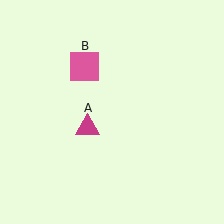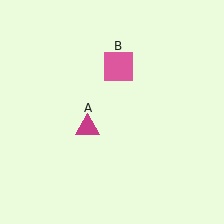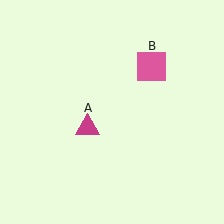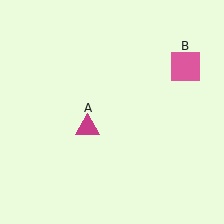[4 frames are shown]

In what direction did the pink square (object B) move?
The pink square (object B) moved right.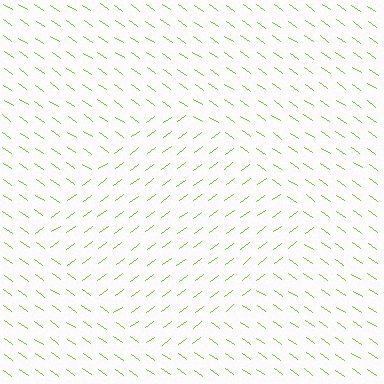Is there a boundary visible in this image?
Yes, there is a texture boundary formed by a change in line orientation.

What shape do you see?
I see a diamond.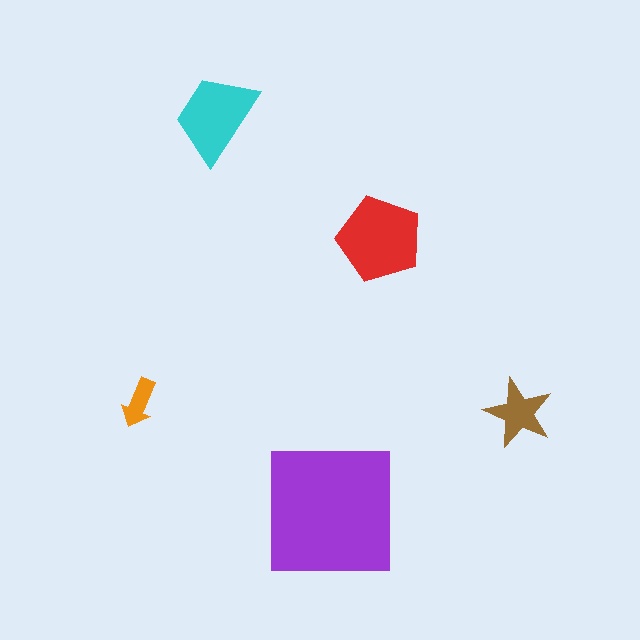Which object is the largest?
The purple square.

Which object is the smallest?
The orange arrow.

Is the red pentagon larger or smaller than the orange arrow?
Larger.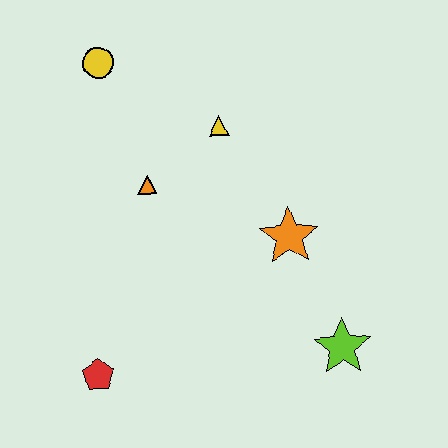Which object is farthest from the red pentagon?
The yellow circle is farthest from the red pentagon.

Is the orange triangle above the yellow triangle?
No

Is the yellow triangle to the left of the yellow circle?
No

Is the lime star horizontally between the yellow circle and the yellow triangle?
No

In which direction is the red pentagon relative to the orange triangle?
The red pentagon is below the orange triangle.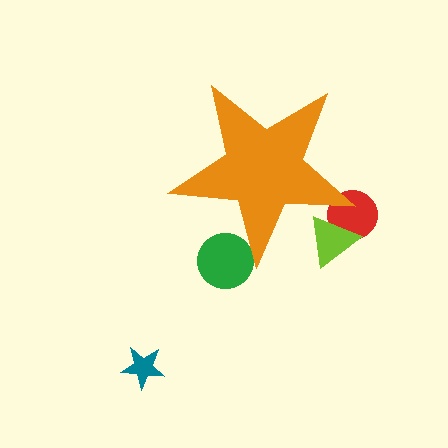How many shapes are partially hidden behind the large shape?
3 shapes are partially hidden.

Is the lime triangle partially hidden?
Yes, the lime triangle is partially hidden behind the orange star.